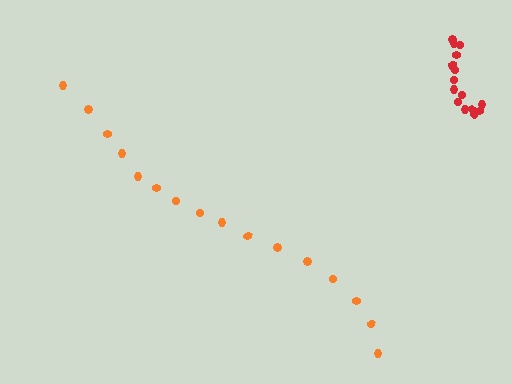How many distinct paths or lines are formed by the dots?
There are 2 distinct paths.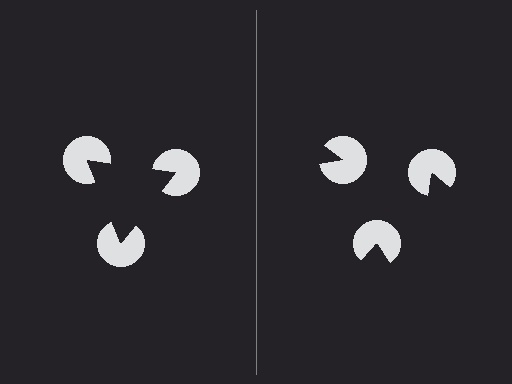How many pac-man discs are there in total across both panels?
6 — 3 on each side.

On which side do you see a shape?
An illusory triangle appears on the left side. On the right side the wedge cuts are rotated, so no coherent shape forms.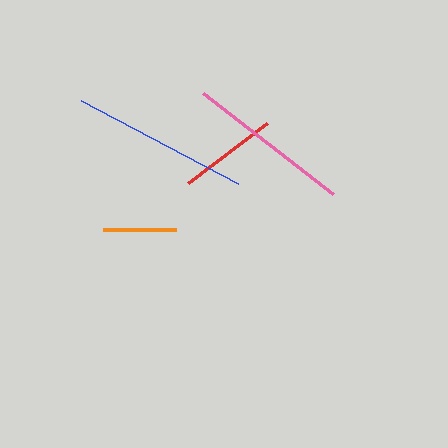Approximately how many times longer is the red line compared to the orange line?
The red line is approximately 1.4 times the length of the orange line.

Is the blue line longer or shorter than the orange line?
The blue line is longer than the orange line.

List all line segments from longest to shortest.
From longest to shortest: blue, pink, red, orange.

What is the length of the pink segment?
The pink segment is approximately 164 pixels long.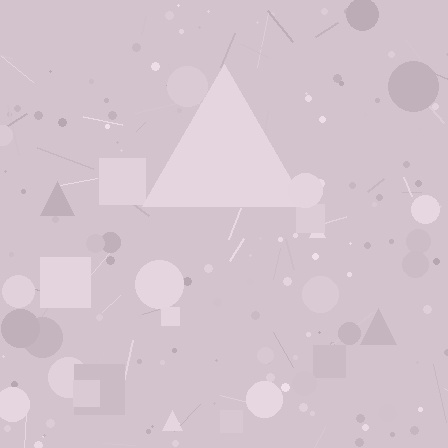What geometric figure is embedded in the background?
A triangle is embedded in the background.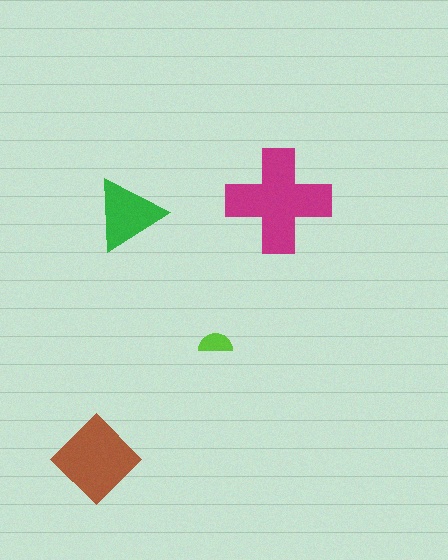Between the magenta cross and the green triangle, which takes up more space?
The magenta cross.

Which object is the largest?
The magenta cross.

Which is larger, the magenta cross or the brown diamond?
The magenta cross.